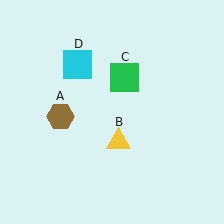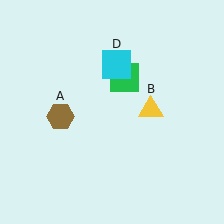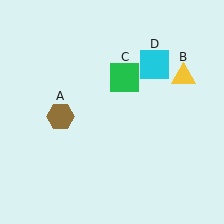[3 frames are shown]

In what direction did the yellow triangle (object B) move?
The yellow triangle (object B) moved up and to the right.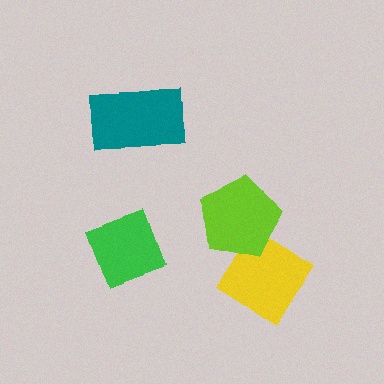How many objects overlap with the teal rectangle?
0 objects overlap with the teal rectangle.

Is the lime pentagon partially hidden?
No, no other shape covers it.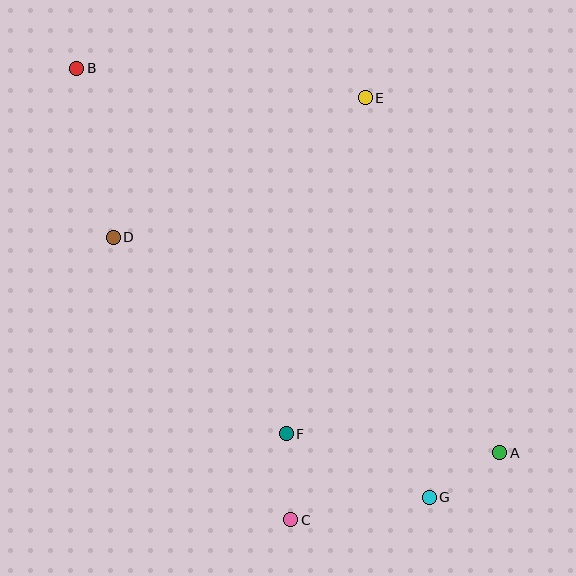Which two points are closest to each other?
Points A and G are closest to each other.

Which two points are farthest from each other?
Points A and B are farthest from each other.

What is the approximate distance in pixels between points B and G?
The distance between B and G is approximately 555 pixels.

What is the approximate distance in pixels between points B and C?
The distance between B and C is approximately 500 pixels.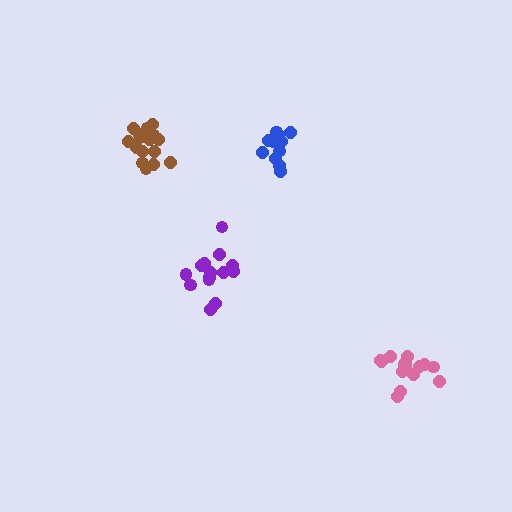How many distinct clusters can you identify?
There are 4 distinct clusters.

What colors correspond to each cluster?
The clusters are colored: blue, purple, pink, brown.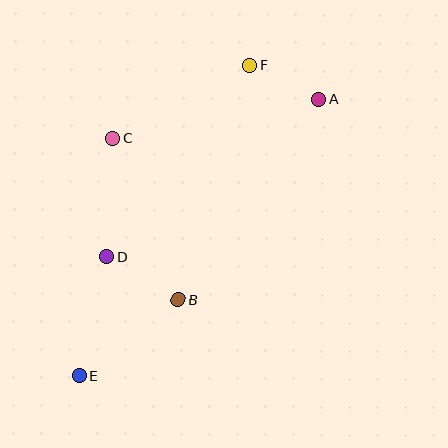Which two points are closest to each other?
Points A and F are closest to each other.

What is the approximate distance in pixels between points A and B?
The distance between A and B is approximately 244 pixels.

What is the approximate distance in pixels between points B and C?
The distance between B and C is approximately 174 pixels.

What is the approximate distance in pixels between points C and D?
The distance between C and D is approximately 119 pixels.